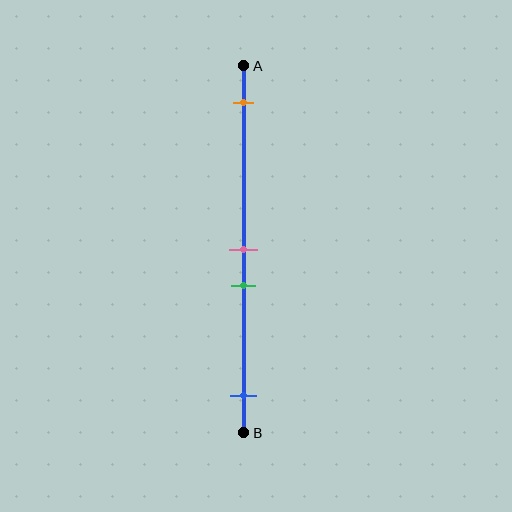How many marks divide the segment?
There are 4 marks dividing the segment.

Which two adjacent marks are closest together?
The pink and green marks are the closest adjacent pair.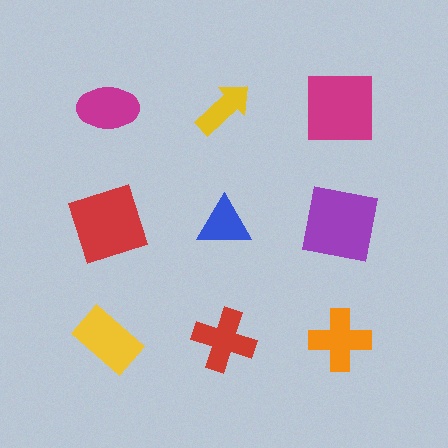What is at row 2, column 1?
A red square.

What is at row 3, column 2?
A red cross.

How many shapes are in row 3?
3 shapes.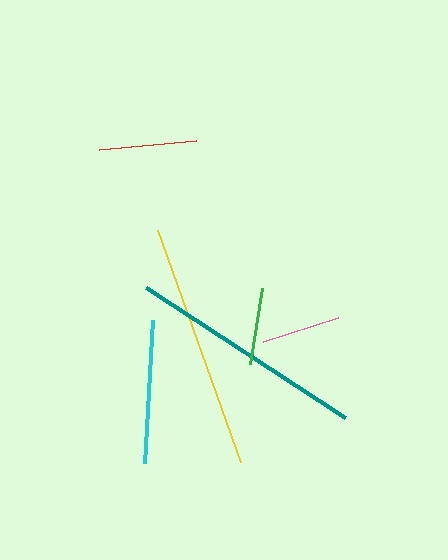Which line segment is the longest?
The yellow line is the longest at approximately 246 pixels.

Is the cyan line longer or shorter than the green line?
The cyan line is longer than the green line.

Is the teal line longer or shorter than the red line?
The teal line is longer than the red line.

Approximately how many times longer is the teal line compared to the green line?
The teal line is approximately 3.1 times the length of the green line.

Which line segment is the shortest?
The green line is the shortest at approximately 77 pixels.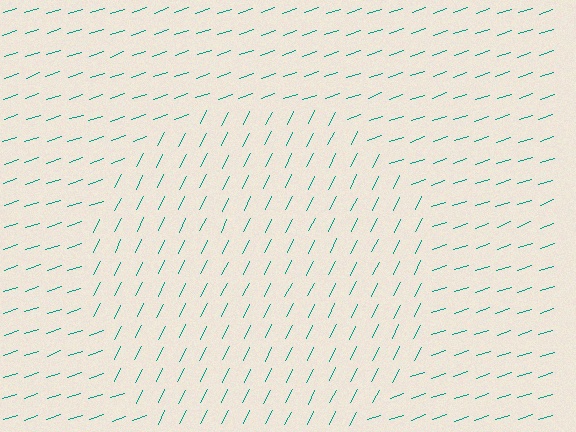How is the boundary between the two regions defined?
The boundary is defined purely by a change in line orientation (approximately 45 degrees difference). All lines are the same color and thickness.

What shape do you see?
I see a circle.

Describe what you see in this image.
The image is filled with small teal line segments. A circle region in the image has lines oriented differently from the surrounding lines, creating a visible texture boundary.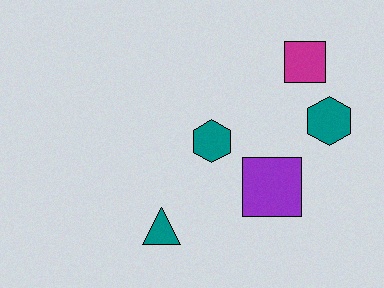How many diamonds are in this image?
There are no diamonds.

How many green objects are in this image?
There are no green objects.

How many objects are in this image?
There are 5 objects.